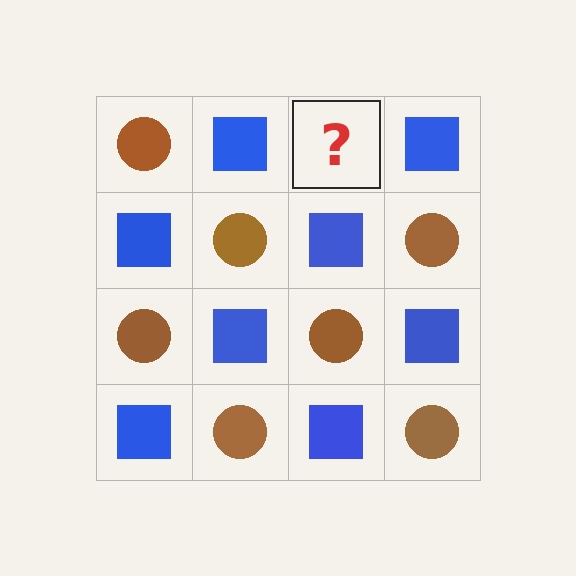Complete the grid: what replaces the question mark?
The question mark should be replaced with a brown circle.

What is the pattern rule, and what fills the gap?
The rule is that it alternates brown circle and blue square in a checkerboard pattern. The gap should be filled with a brown circle.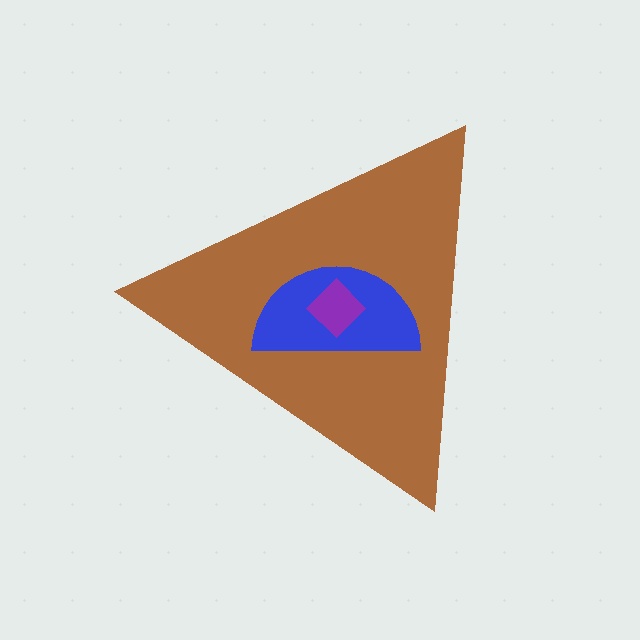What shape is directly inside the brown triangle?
The blue semicircle.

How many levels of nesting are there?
3.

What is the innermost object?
The purple diamond.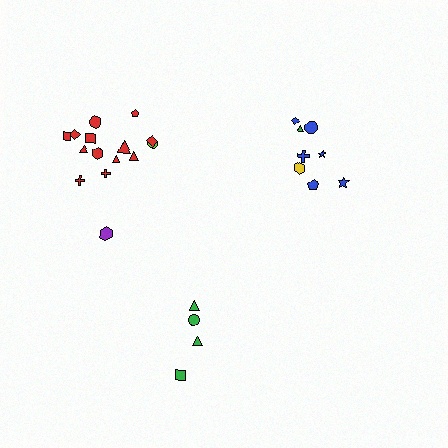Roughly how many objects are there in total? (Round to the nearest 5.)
Roughly 25 objects in total.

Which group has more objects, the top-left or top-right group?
The top-left group.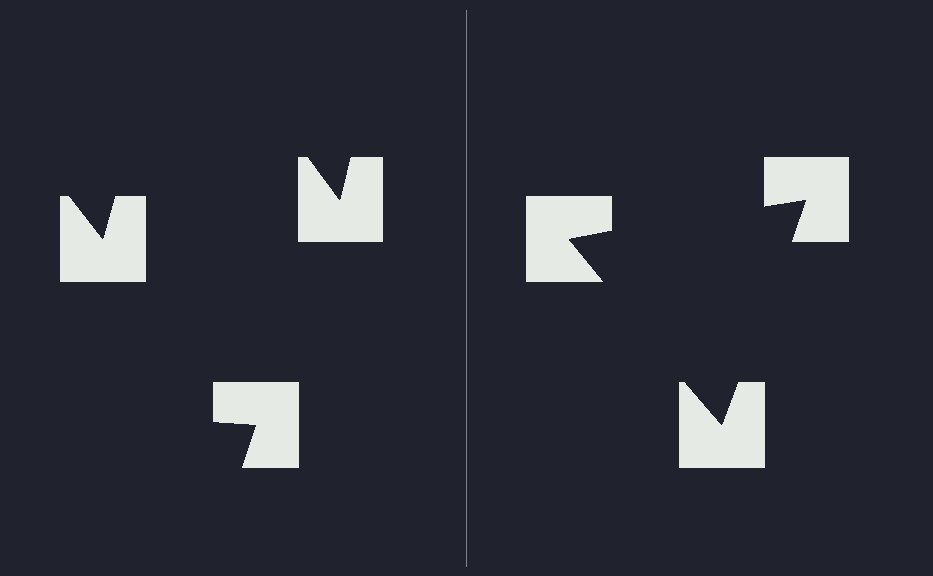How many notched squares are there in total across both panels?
6 — 3 on each side.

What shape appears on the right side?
An illusory triangle.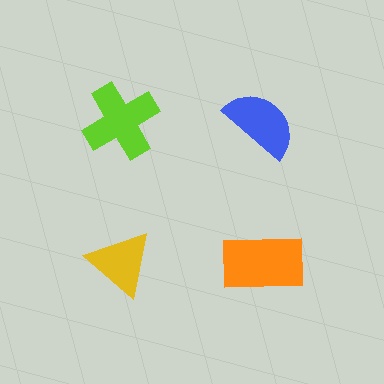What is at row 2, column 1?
A yellow triangle.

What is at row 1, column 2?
A blue semicircle.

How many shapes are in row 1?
2 shapes.